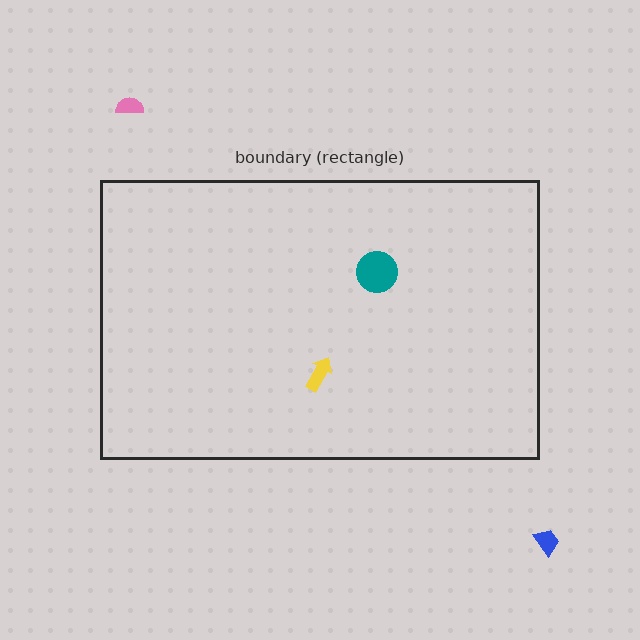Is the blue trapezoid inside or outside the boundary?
Outside.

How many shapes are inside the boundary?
2 inside, 2 outside.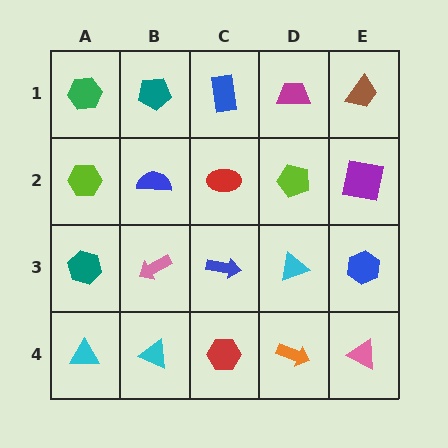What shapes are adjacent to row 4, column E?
A blue hexagon (row 3, column E), an orange arrow (row 4, column D).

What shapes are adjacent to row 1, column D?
A lime pentagon (row 2, column D), a blue rectangle (row 1, column C), a brown trapezoid (row 1, column E).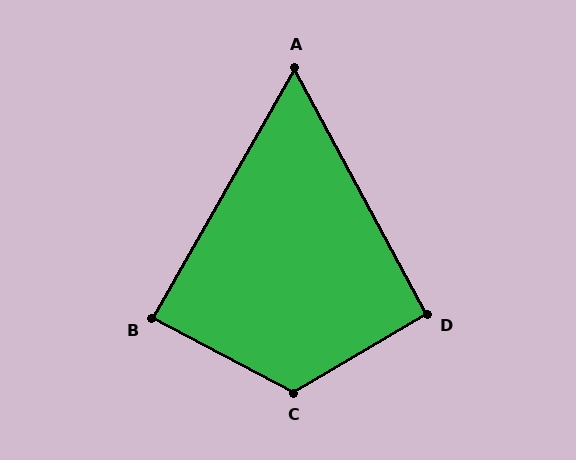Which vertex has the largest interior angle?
C, at approximately 122 degrees.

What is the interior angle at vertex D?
Approximately 92 degrees (approximately right).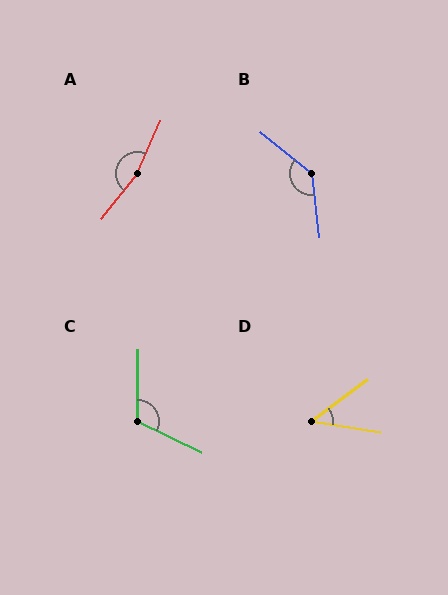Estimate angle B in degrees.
Approximately 136 degrees.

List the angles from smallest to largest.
D (46°), C (115°), B (136°), A (165°).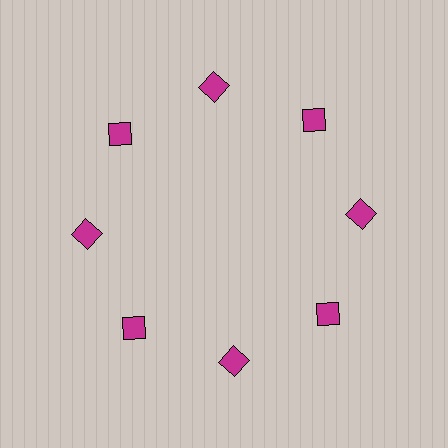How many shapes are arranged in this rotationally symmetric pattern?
There are 8 shapes, arranged in 8 groups of 1.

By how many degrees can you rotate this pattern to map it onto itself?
The pattern maps onto itself every 45 degrees of rotation.